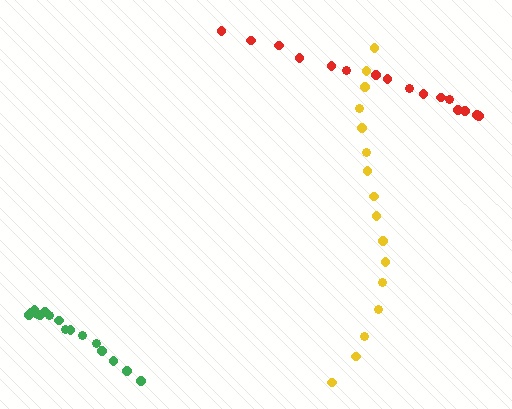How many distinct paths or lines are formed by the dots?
There are 3 distinct paths.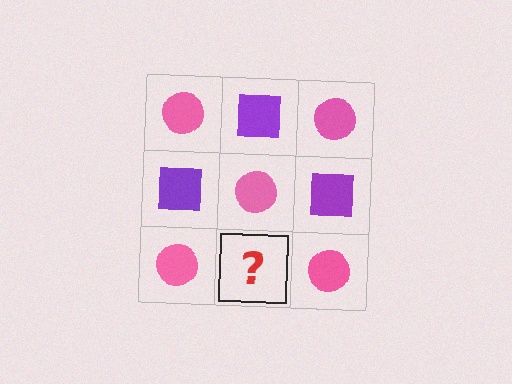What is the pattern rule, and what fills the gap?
The rule is that it alternates pink circle and purple square in a checkerboard pattern. The gap should be filled with a purple square.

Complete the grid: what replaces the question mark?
The question mark should be replaced with a purple square.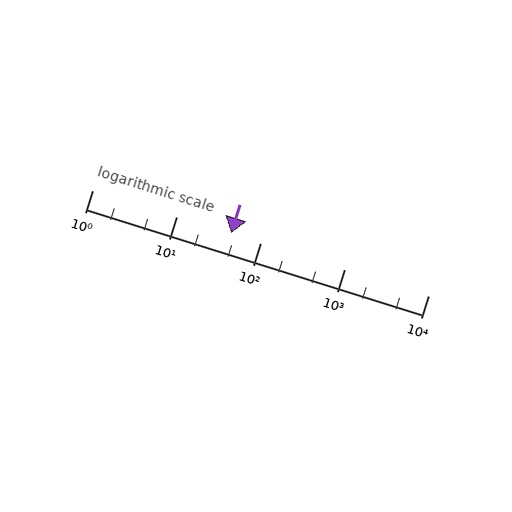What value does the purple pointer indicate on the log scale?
The pointer indicates approximately 45.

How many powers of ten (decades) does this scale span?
The scale spans 4 decades, from 1 to 10000.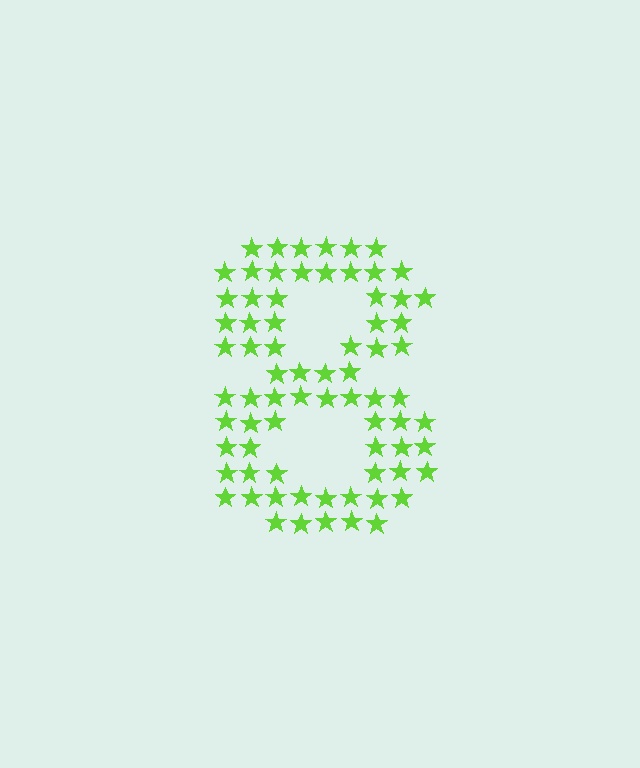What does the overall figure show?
The overall figure shows the digit 8.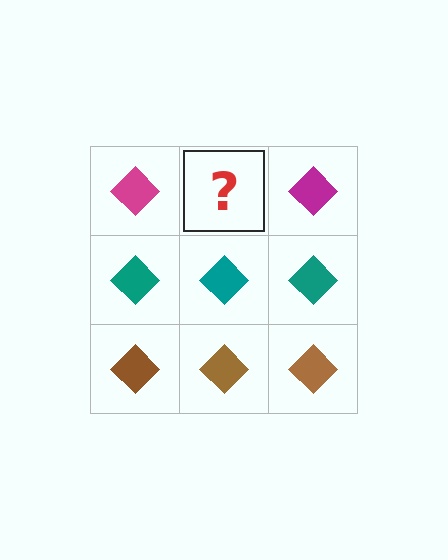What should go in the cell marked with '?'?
The missing cell should contain a magenta diamond.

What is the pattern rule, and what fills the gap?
The rule is that each row has a consistent color. The gap should be filled with a magenta diamond.